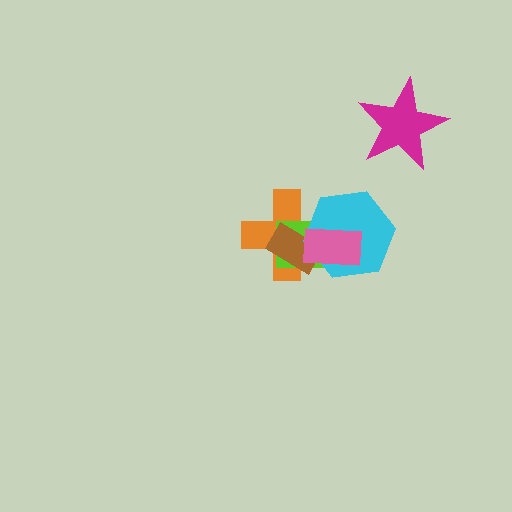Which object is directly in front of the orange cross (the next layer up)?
The lime rectangle is directly in front of the orange cross.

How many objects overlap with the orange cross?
4 objects overlap with the orange cross.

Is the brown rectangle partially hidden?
Yes, it is partially covered by another shape.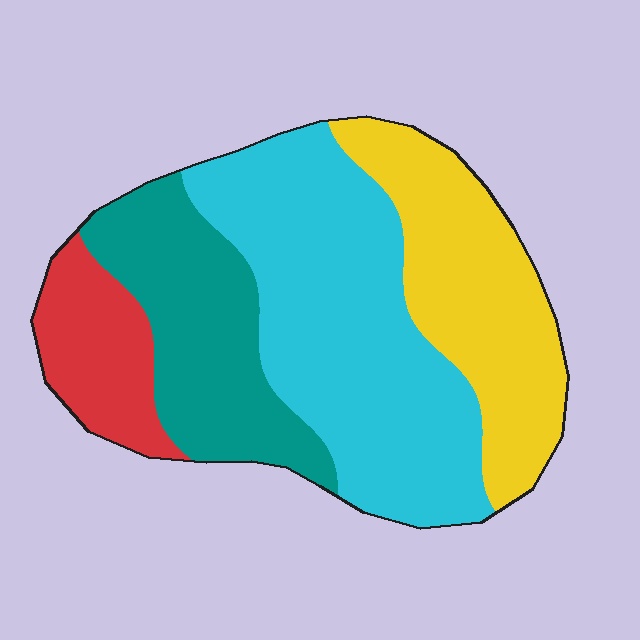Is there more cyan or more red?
Cyan.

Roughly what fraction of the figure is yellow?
Yellow covers roughly 25% of the figure.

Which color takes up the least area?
Red, at roughly 10%.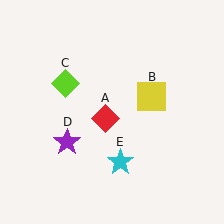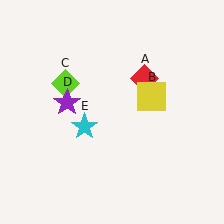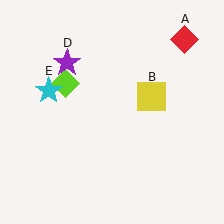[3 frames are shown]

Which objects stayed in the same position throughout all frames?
Yellow square (object B) and lime diamond (object C) remained stationary.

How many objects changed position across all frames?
3 objects changed position: red diamond (object A), purple star (object D), cyan star (object E).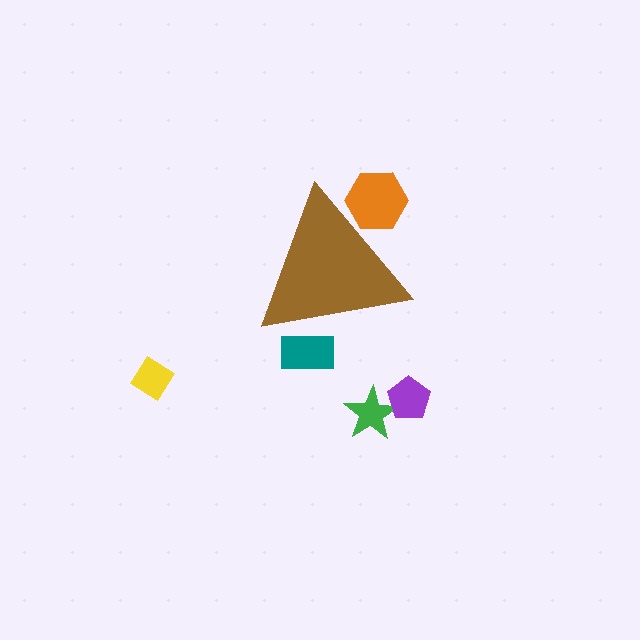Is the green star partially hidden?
No, the green star is fully visible.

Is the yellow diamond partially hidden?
No, the yellow diamond is fully visible.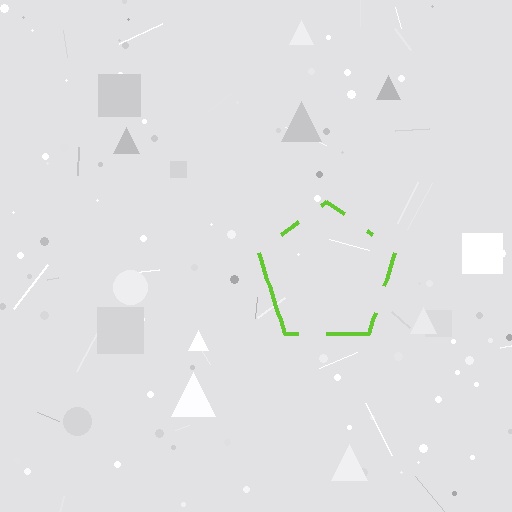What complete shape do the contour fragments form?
The contour fragments form a pentagon.